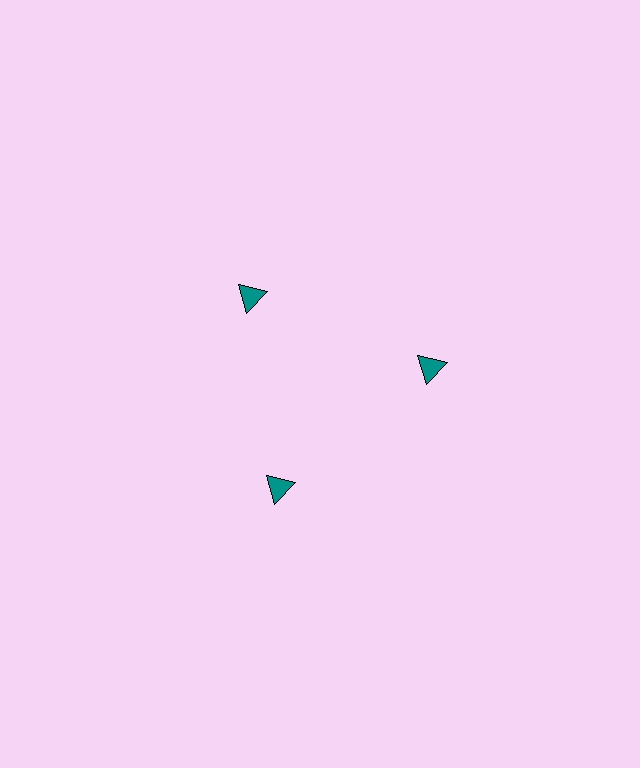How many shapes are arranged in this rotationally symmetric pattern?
There are 3 shapes, arranged in 3 groups of 1.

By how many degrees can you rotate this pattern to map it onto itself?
The pattern maps onto itself every 120 degrees of rotation.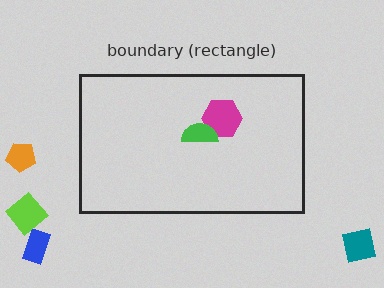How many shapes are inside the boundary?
2 inside, 4 outside.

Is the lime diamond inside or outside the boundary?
Outside.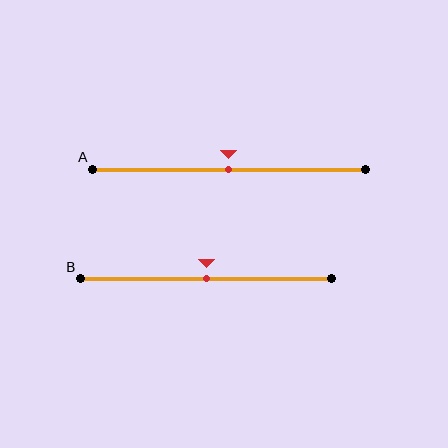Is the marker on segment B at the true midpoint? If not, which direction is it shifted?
Yes, the marker on segment B is at the true midpoint.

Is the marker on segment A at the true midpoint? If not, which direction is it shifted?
Yes, the marker on segment A is at the true midpoint.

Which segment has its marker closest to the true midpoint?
Segment A has its marker closest to the true midpoint.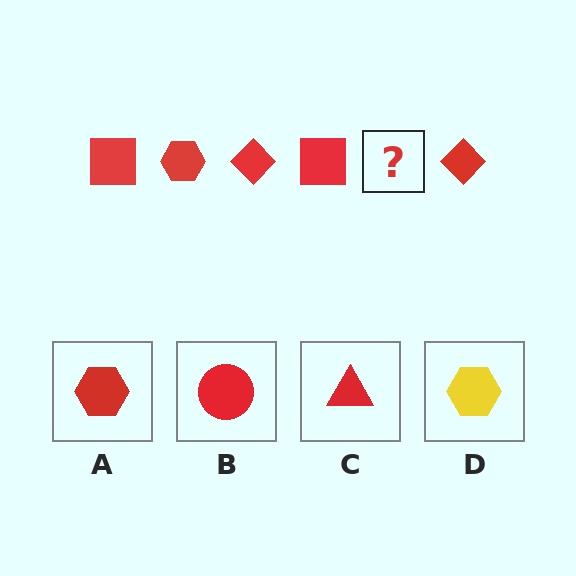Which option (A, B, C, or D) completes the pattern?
A.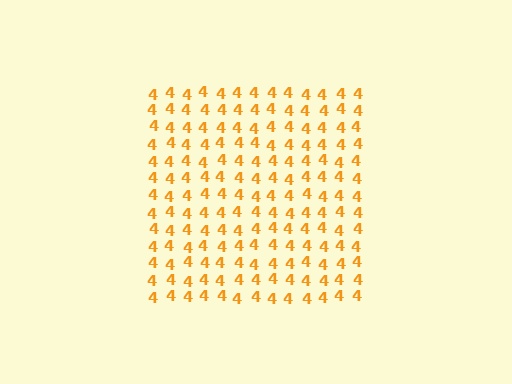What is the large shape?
The large shape is a square.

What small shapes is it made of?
It is made of small digit 4's.